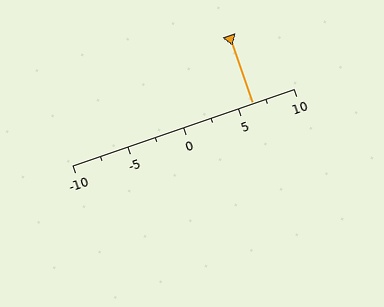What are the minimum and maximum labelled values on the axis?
The axis runs from -10 to 10.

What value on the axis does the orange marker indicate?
The marker indicates approximately 6.2.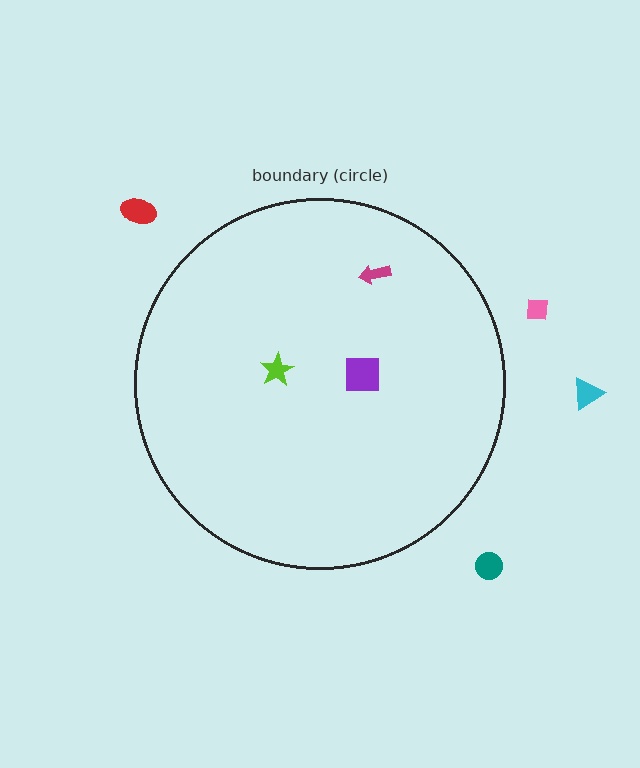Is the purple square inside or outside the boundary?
Inside.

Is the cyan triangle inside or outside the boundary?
Outside.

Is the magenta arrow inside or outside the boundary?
Inside.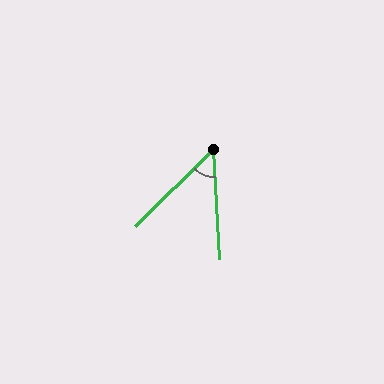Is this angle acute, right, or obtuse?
It is acute.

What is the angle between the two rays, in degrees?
Approximately 49 degrees.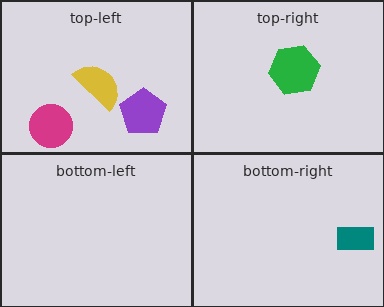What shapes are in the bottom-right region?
The teal rectangle.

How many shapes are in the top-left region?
3.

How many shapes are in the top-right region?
1.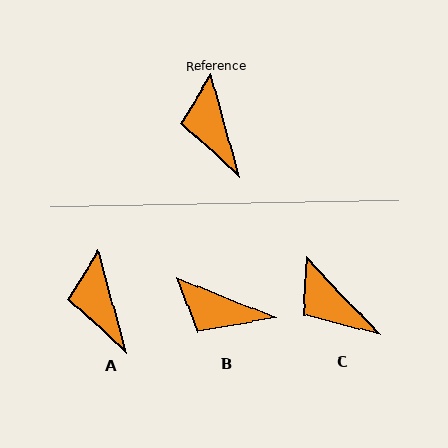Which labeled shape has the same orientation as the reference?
A.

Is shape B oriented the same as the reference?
No, it is off by about 52 degrees.